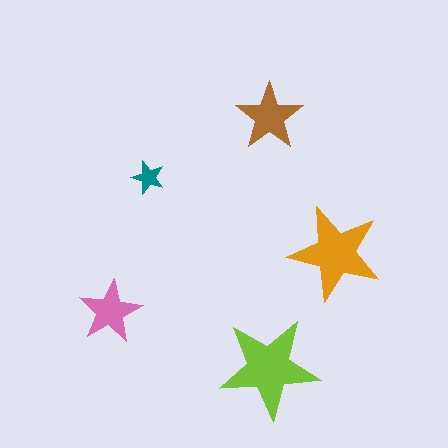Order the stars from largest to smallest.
the lime one, the orange one, the brown one, the pink one, the teal one.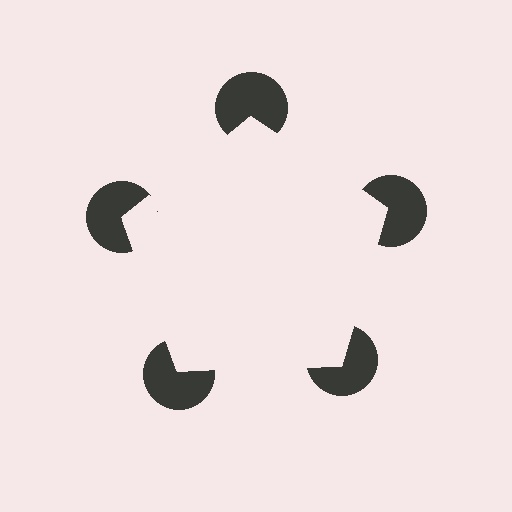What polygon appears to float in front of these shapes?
An illusory pentagon — its edges are inferred from the aligned wedge cuts in the pac-man discs, not physically drawn.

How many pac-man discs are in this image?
There are 5 — one at each vertex of the illusory pentagon.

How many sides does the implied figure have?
5 sides.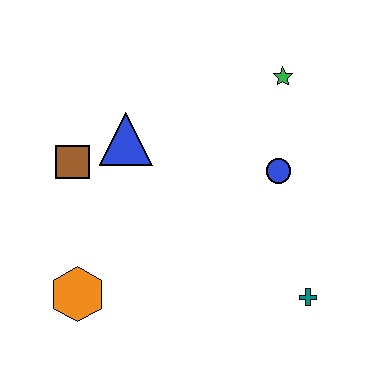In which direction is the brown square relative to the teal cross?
The brown square is to the left of the teal cross.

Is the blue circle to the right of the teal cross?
No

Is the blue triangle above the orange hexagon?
Yes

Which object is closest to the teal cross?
The blue circle is closest to the teal cross.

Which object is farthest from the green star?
The orange hexagon is farthest from the green star.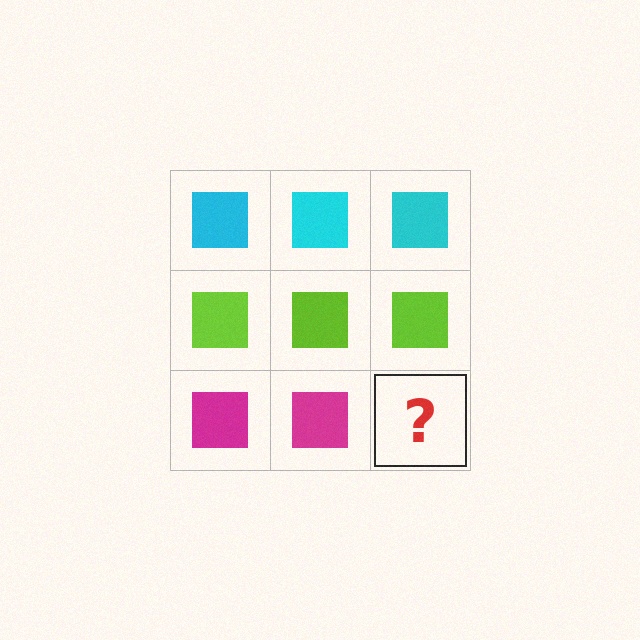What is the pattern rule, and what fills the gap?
The rule is that each row has a consistent color. The gap should be filled with a magenta square.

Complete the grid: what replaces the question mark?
The question mark should be replaced with a magenta square.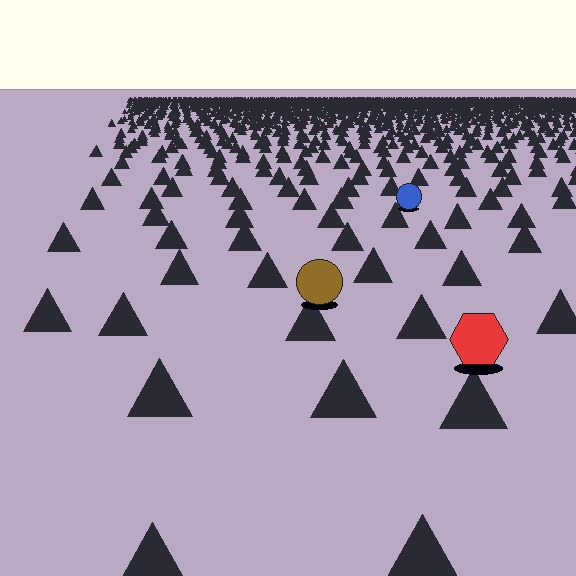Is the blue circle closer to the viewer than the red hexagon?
No. The red hexagon is closer — you can tell from the texture gradient: the ground texture is coarser near it.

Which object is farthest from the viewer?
The blue circle is farthest from the viewer. It appears smaller and the ground texture around it is denser.